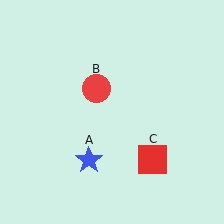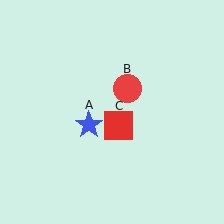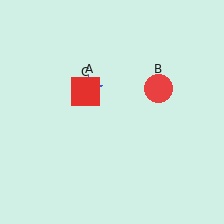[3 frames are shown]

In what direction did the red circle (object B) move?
The red circle (object B) moved right.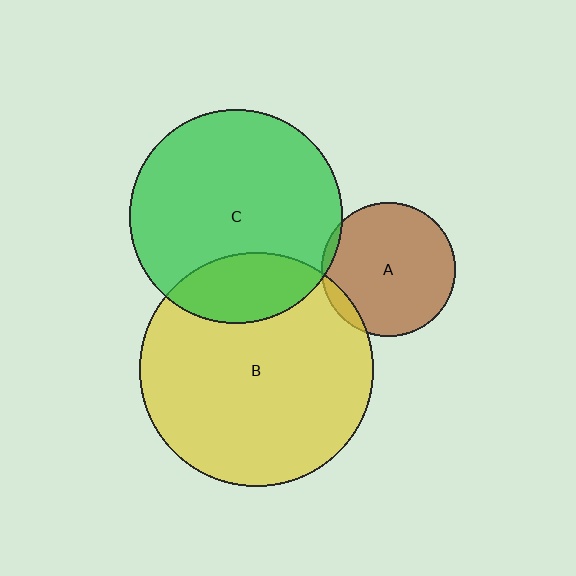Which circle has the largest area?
Circle B (yellow).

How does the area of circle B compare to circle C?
Approximately 1.2 times.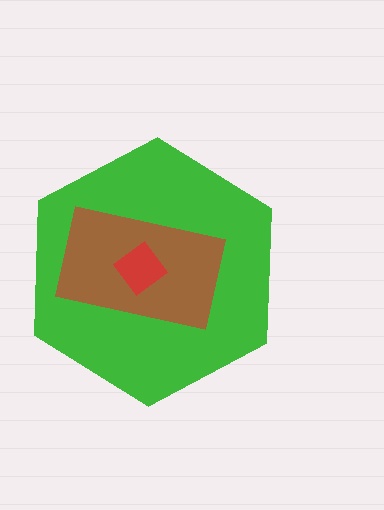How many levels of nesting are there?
3.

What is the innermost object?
The red diamond.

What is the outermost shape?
The green hexagon.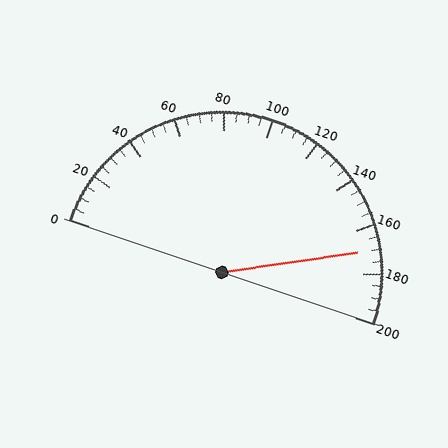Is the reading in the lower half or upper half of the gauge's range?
The reading is in the upper half of the range (0 to 200).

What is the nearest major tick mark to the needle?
The nearest major tick mark is 160.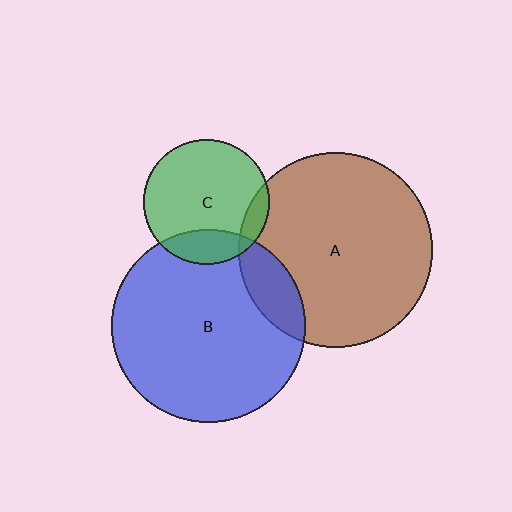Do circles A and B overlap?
Yes.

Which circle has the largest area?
Circle A (brown).